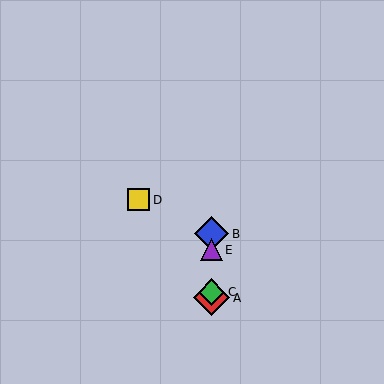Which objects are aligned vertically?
Objects A, B, C, E are aligned vertically.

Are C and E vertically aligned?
Yes, both are at x≈211.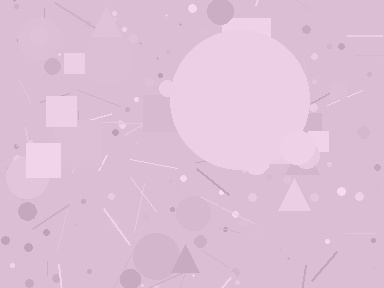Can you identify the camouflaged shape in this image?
The camouflaged shape is a circle.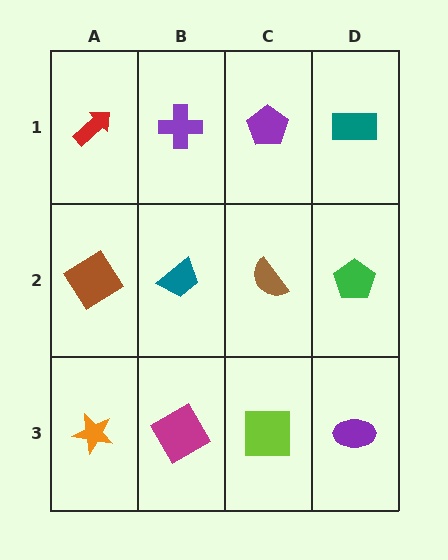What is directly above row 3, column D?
A green pentagon.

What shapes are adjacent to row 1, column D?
A green pentagon (row 2, column D), a purple pentagon (row 1, column C).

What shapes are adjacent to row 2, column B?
A purple cross (row 1, column B), a magenta diamond (row 3, column B), a brown diamond (row 2, column A), a brown semicircle (row 2, column C).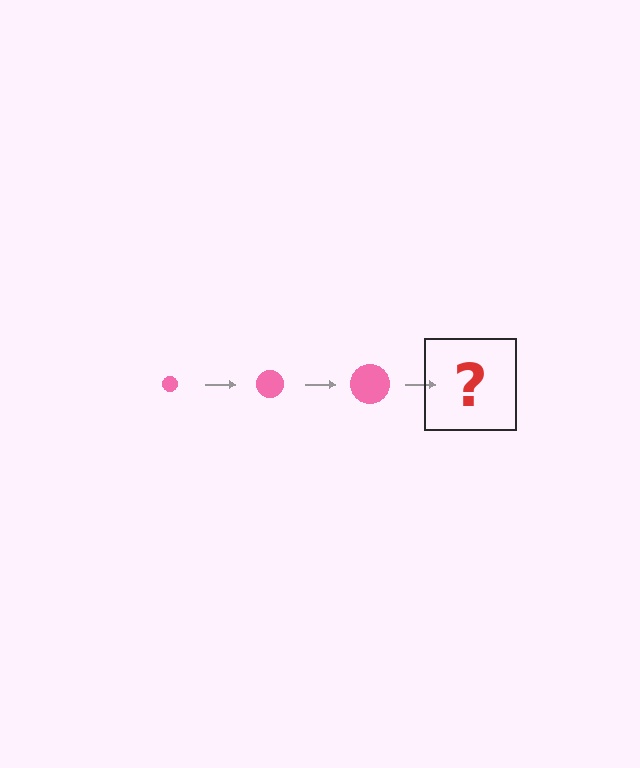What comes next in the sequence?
The next element should be a pink circle, larger than the previous one.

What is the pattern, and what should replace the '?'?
The pattern is that the circle gets progressively larger each step. The '?' should be a pink circle, larger than the previous one.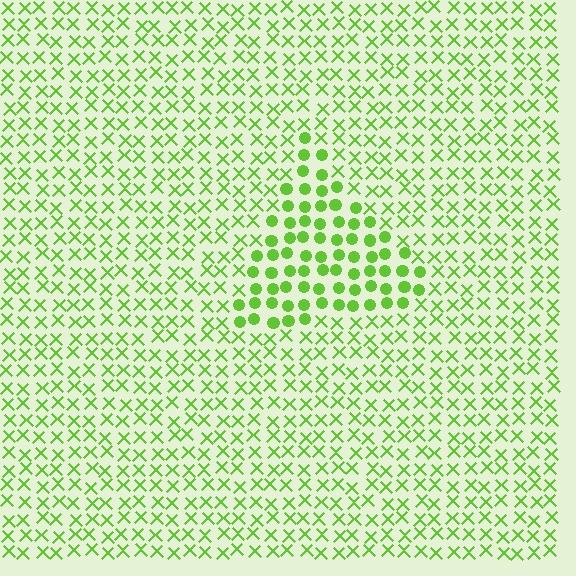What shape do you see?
I see a triangle.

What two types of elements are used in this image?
The image uses circles inside the triangle region and X marks outside it.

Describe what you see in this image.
The image is filled with small lime elements arranged in a uniform grid. A triangle-shaped region contains circles, while the surrounding area contains X marks. The boundary is defined purely by the change in element shape.